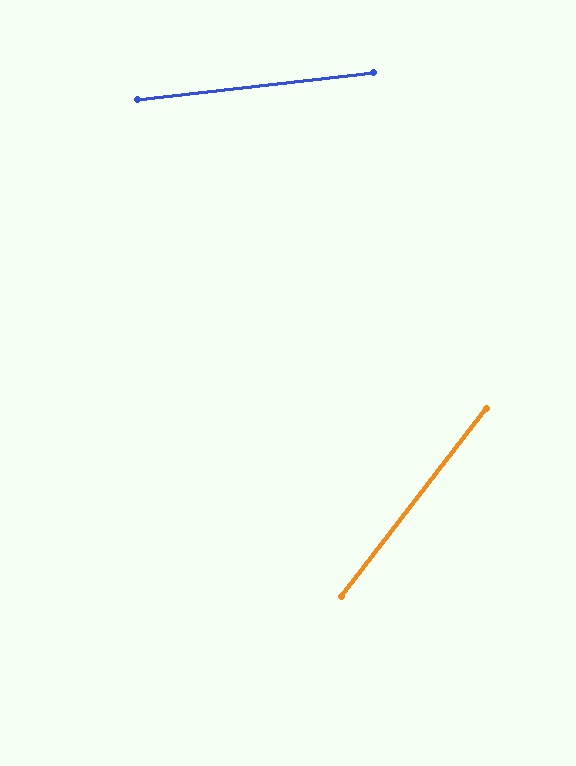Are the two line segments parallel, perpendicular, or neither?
Neither parallel nor perpendicular — they differ by about 46°.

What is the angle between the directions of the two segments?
Approximately 46 degrees.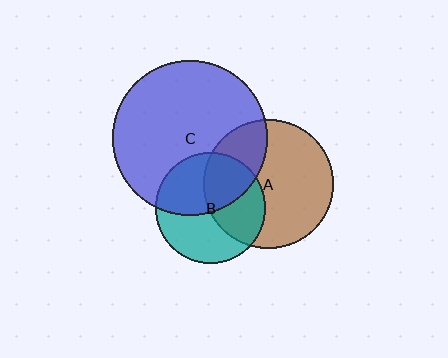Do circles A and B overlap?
Yes.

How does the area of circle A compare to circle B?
Approximately 1.4 times.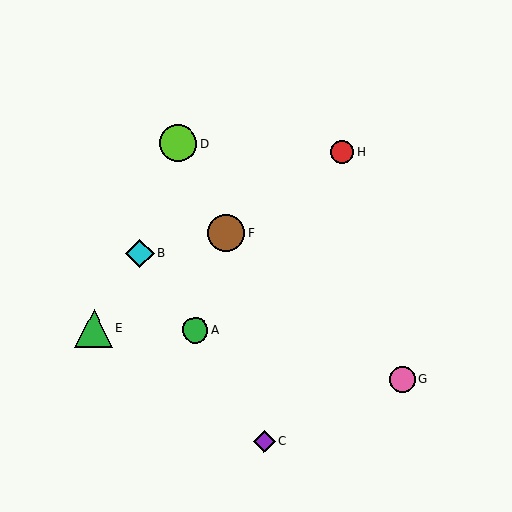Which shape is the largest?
The green triangle (labeled E) is the largest.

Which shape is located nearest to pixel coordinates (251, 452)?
The purple diamond (labeled C) at (264, 441) is nearest to that location.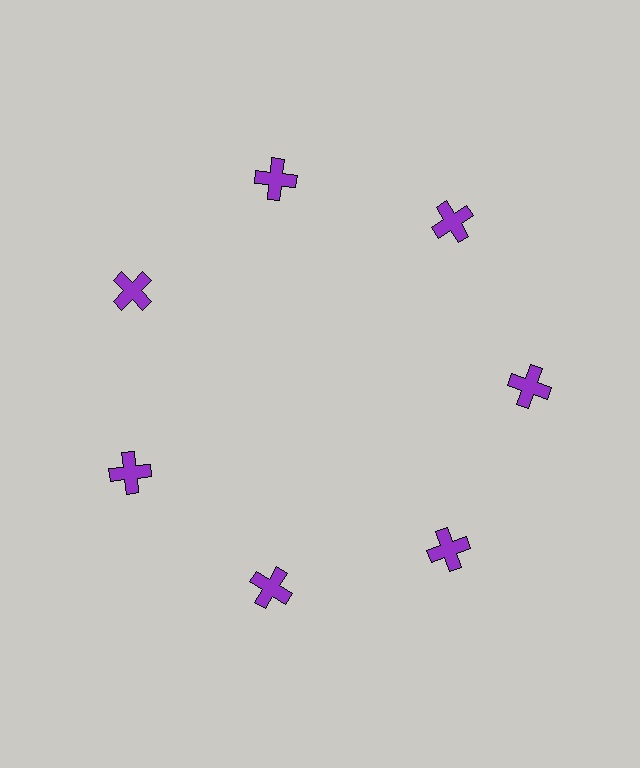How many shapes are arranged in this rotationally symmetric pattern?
There are 7 shapes, arranged in 7 groups of 1.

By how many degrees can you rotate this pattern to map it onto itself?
The pattern maps onto itself every 51 degrees of rotation.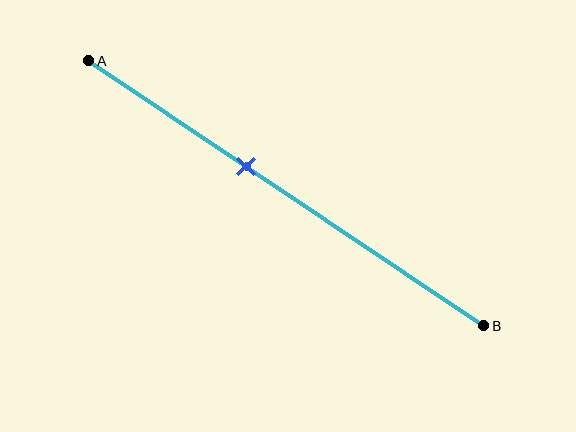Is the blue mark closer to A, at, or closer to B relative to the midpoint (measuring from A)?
The blue mark is closer to point A than the midpoint of segment AB.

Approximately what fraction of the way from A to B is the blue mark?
The blue mark is approximately 40% of the way from A to B.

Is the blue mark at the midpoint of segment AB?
No, the mark is at about 40% from A, not at the 50% midpoint.